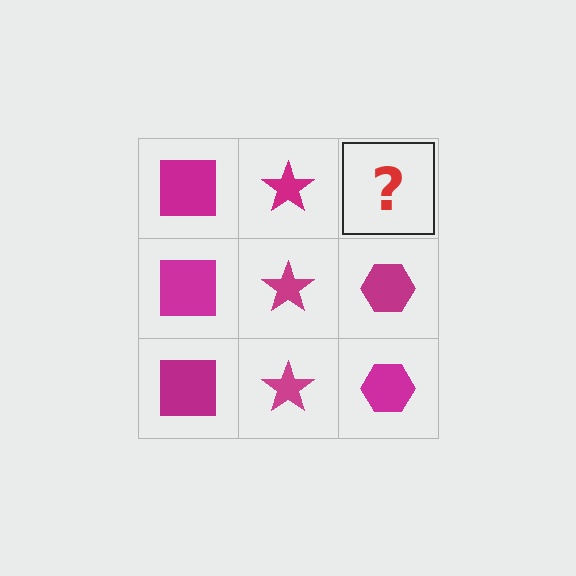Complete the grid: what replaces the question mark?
The question mark should be replaced with a magenta hexagon.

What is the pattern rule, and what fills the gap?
The rule is that each column has a consistent shape. The gap should be filled with a magenta hexagon.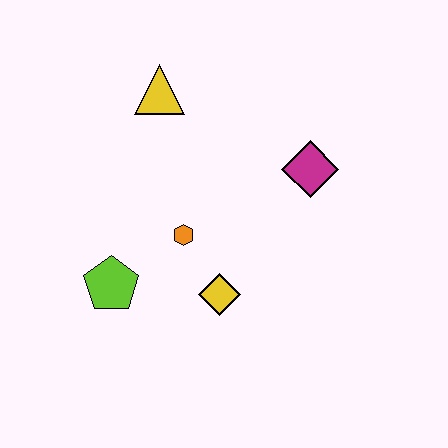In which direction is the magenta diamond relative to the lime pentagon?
The magenta diamond is to the right of the lime pentagon.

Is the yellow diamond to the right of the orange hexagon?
Yes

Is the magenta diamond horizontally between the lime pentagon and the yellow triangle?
No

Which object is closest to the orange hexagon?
The yellow diamond is closest to the orange hexagon.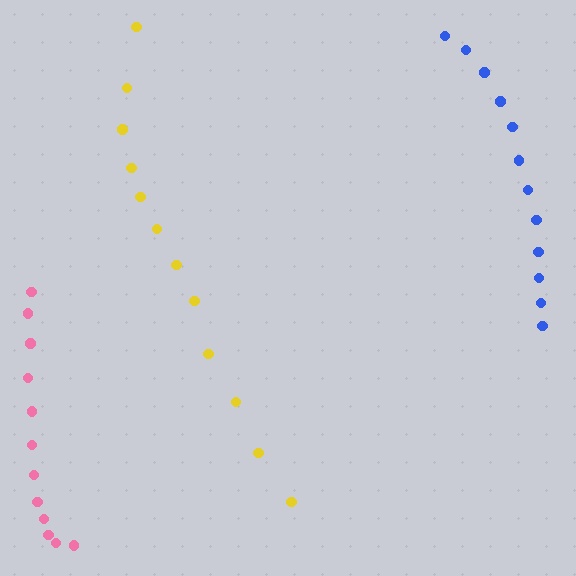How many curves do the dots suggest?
There are 3 distinct paths.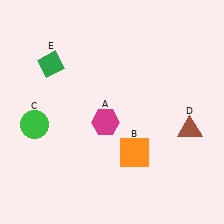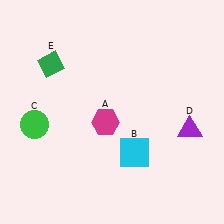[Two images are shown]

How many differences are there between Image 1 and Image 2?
There are 2 differences between the two images.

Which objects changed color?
B changed from orange to cyan. D changed from brown to purple.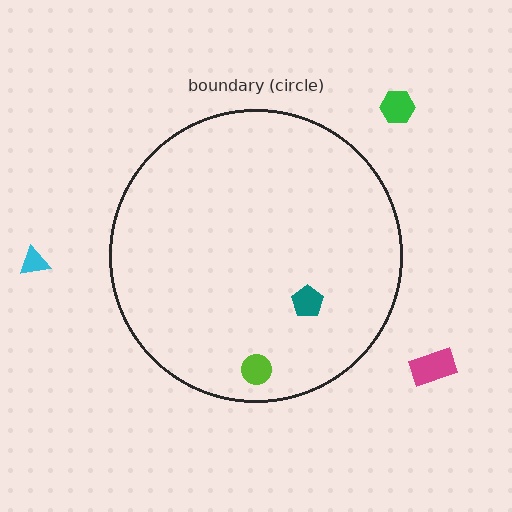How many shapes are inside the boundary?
2 inside, 3 outside.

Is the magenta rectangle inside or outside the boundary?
Outside.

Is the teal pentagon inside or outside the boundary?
Inside.